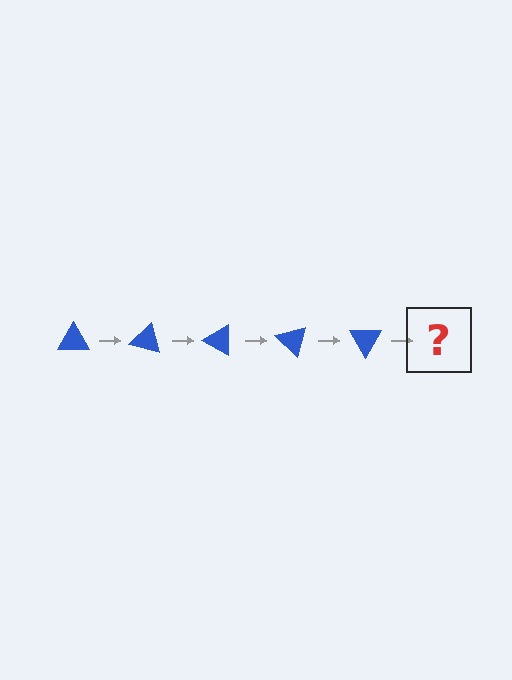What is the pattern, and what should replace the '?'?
The pattern is that the triangle rotates 15 degrees each step. The '?' should be a blue triangle rotated 75 degrees.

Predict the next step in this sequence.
The next step is a blue triangle rotated 75 degrees.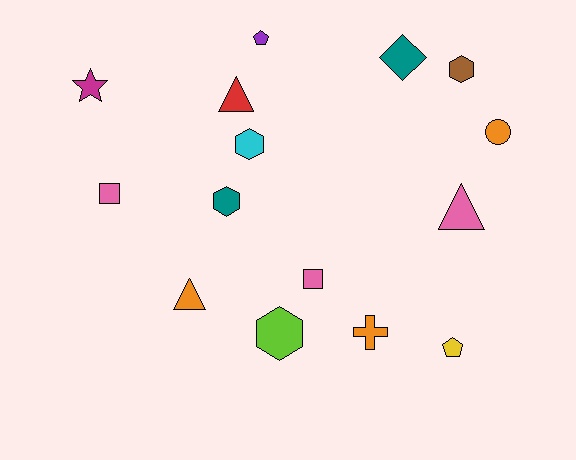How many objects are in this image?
There are 15 objects.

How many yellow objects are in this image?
There is 1 yellow object.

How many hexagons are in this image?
There are 4 hexagons.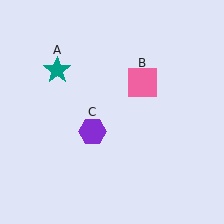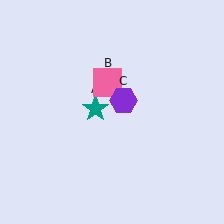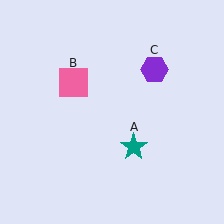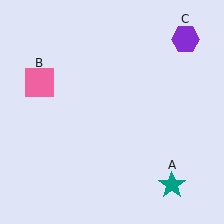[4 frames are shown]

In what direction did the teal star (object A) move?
The teal star (object A) moved down and to the right.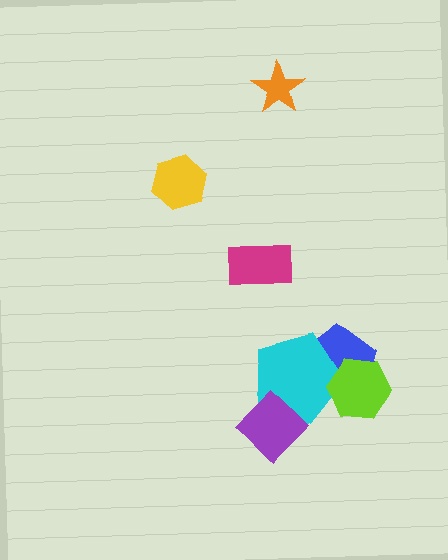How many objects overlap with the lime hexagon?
2 objects overlap with the lime hexagon.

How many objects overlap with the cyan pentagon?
3 objects overlap with the cyan pentagon.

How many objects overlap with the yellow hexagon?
0 objects overlap with the yellow hexagon.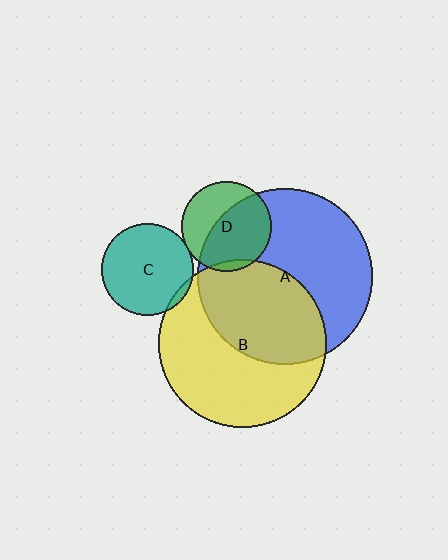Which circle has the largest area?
Circle A (blue).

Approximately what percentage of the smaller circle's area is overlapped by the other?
Approximately 5%.